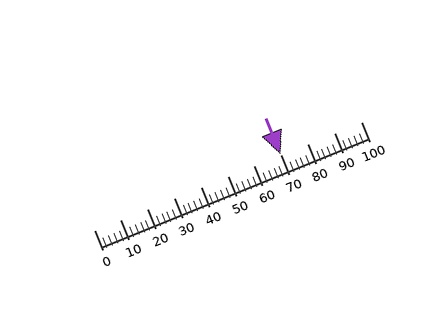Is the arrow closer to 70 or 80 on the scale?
The arrow is closer to 70.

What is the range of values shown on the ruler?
The ruler shows values from 0 to 100.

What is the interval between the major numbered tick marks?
The major tick marks are spaced 10 units apart.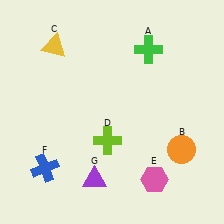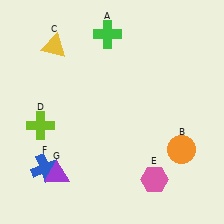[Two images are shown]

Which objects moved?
The objects that moved are: the green cross (A), the lime cross (D), the purple triangle (G).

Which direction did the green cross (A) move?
The green cross (A) moved left.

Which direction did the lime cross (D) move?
The lime cross (D) moved left.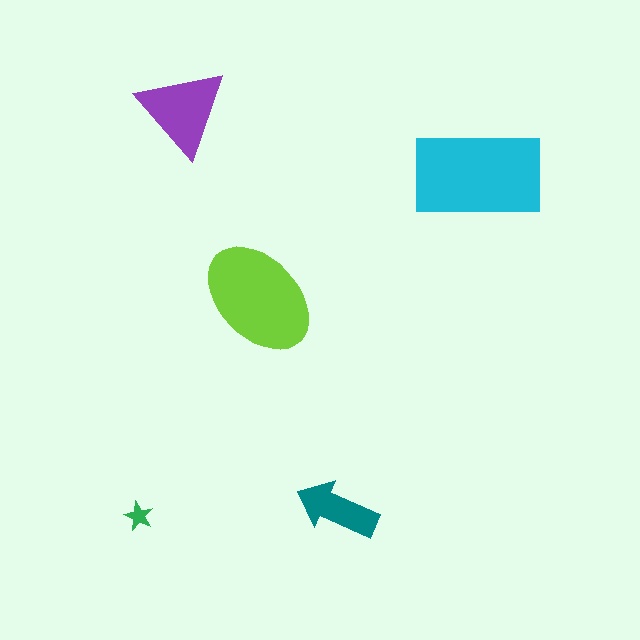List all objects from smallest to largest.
The green star, the teal arrow, the purple triangle, the lime ellipse, the cyan rectangle.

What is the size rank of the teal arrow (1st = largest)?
4th.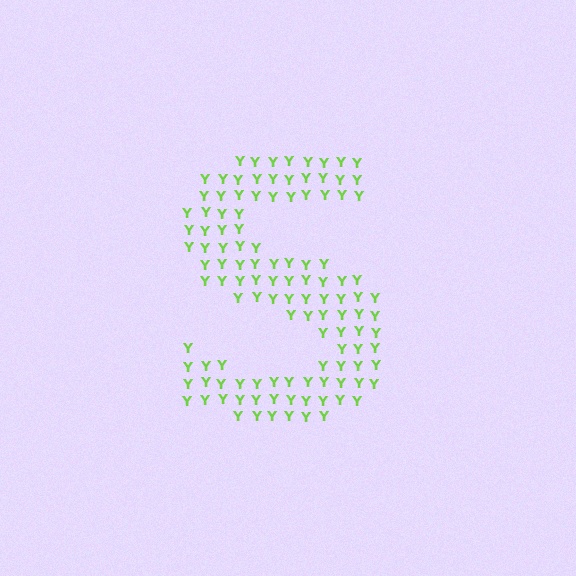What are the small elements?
The small elements are letter Y's.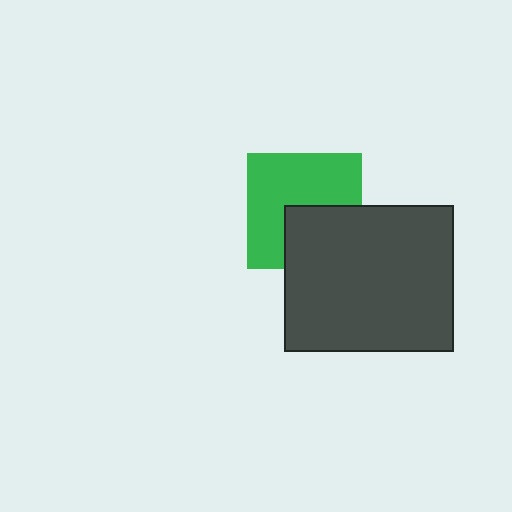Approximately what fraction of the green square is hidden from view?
Roughly 38% of the green square is hidden behind the dark gray rectangle.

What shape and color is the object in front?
The object in front is a dark gray rectangle.